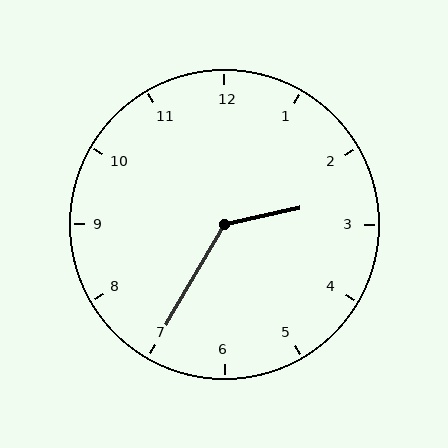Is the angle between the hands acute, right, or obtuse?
It is obtuse.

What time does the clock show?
2:35.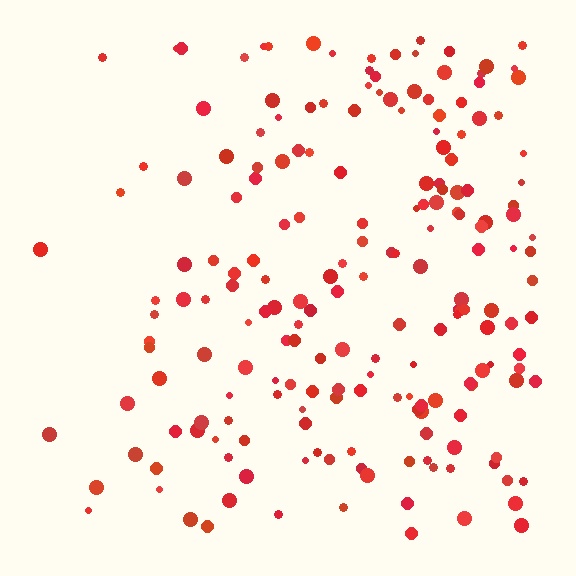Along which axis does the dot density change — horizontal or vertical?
Horizontal.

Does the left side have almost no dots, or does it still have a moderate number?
Still a moderate number, just noticeably fewer than the right.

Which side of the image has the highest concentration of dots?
The right.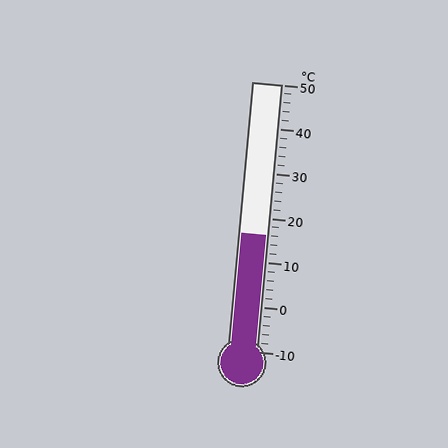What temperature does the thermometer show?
The thermometer shows approximately 16°C.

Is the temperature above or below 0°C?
The temperature is above 0°C.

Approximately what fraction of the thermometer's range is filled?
The thermometer is filled to approximately 45% of its range.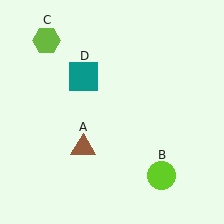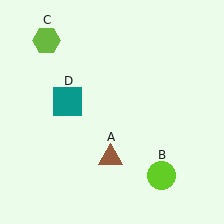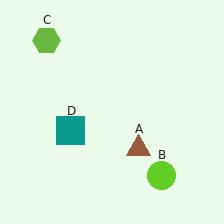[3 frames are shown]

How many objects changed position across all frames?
2 objects changed position: brown triangle (object A), teal square (object D).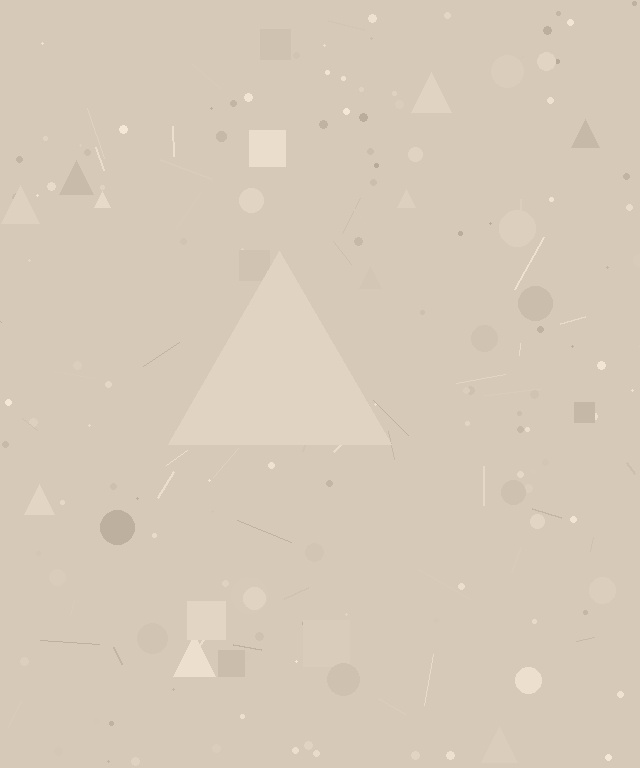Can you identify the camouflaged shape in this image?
The camouflaged shape is a triangle.